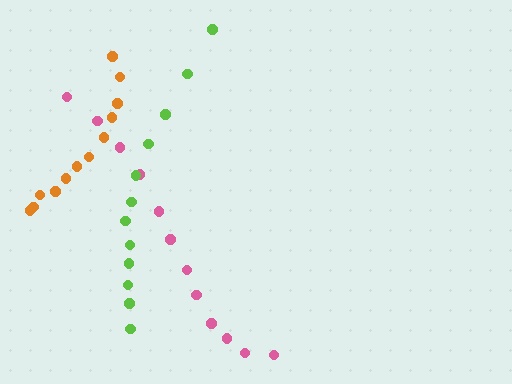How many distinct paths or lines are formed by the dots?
There are 3 distinct paths.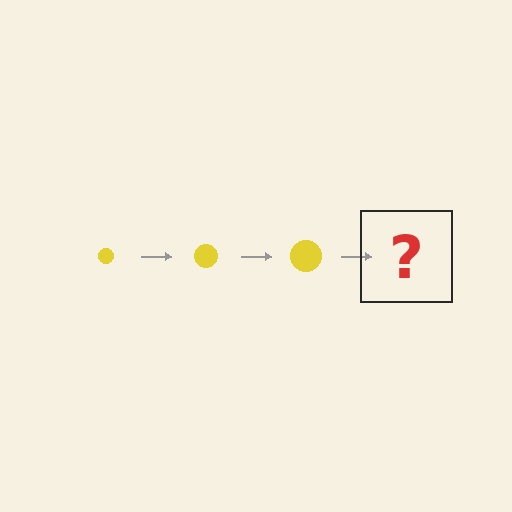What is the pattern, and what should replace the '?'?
The pattern is that the circle gets progressively larger each step. The '?' should be a yellow circle, larger than the previous one.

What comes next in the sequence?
The next element should be a yellow circle, larger than the previous one.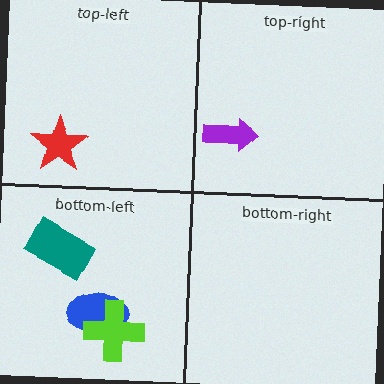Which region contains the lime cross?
The bottom-left region.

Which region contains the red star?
The top-left region.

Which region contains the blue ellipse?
The bottom-left region.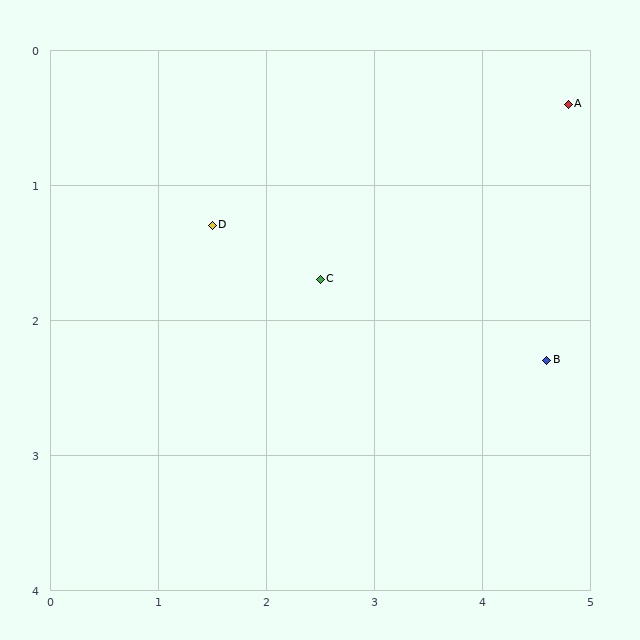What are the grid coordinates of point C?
Point C is at approximately (2.5, 1.7).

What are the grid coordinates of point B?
Point B is at approximately (4.6, 2.3).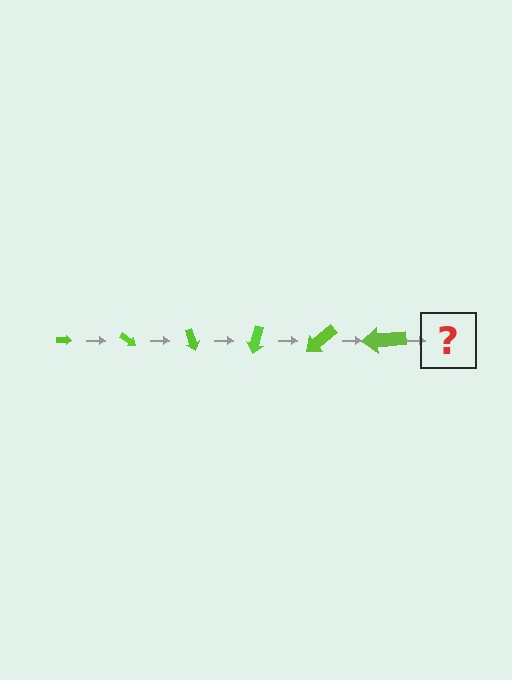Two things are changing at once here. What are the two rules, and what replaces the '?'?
The two rules are that the arrow grows larger each step and it rotates 35 degrees each step. The '?' should be an arrow, larger than the previous one and rotated 210 degrees from the start.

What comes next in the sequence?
The next element should be an arrow, larger than the previous one and rotated 210 degrees from the start.